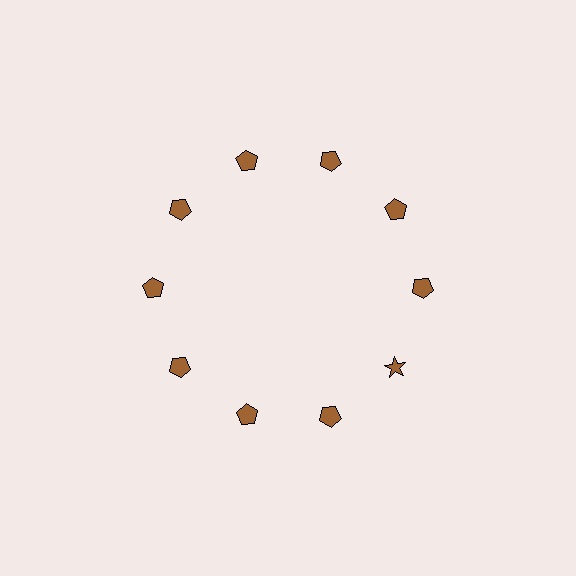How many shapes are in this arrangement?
There are 10 shapes arranged in a ring pattern.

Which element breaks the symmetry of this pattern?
The brown star at roughly the 4 o'clock position breaks the symmetry. All other shapes are brown pentagons.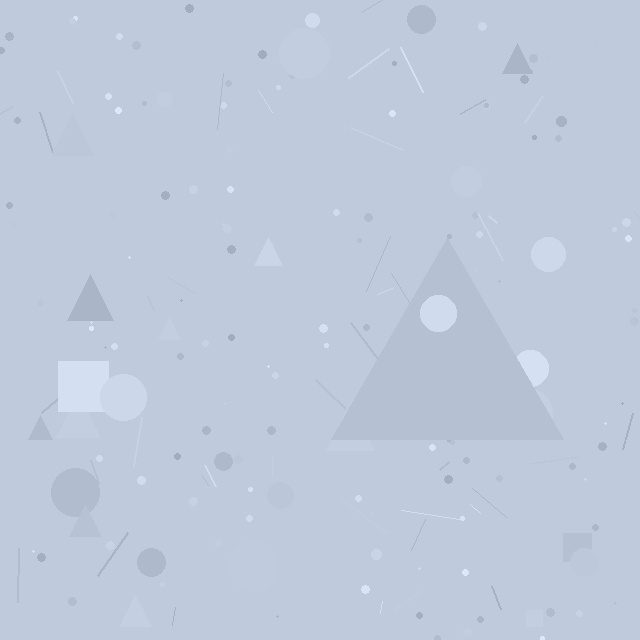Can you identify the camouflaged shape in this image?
The camouflaged shape is a triangle.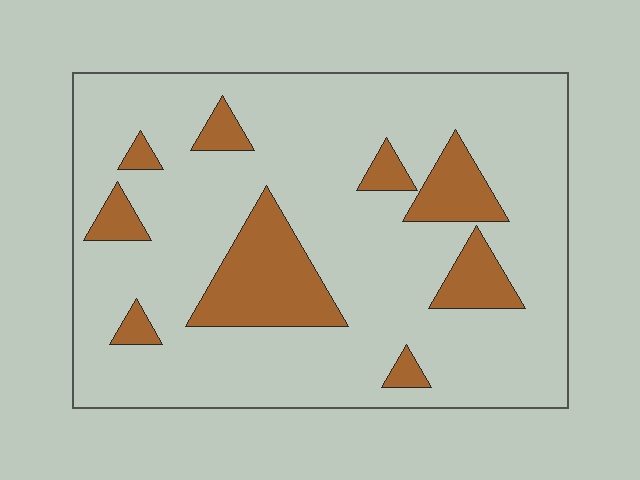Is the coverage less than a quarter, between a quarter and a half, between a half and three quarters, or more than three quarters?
Less than a quarter.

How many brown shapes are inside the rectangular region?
9.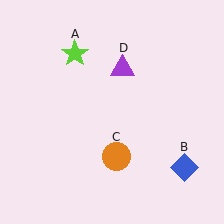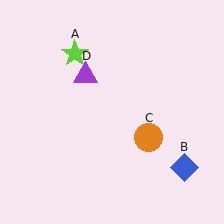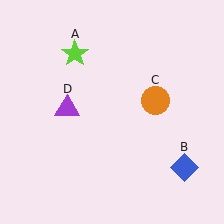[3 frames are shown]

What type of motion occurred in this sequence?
The orange circle (object C), purple triangle (object D) rotated counterclockwise around the center of the scene.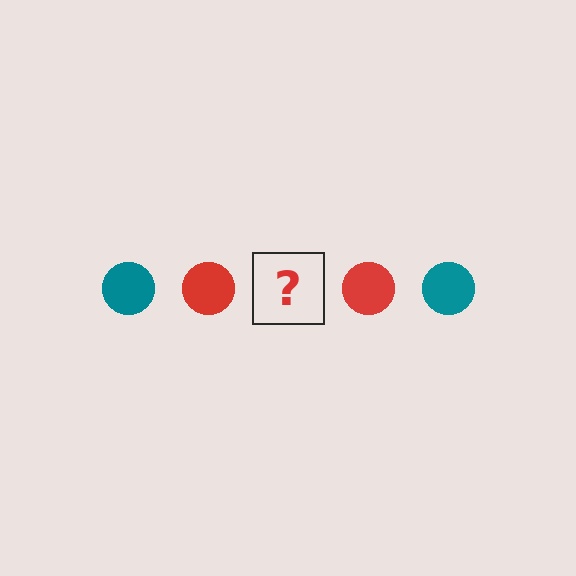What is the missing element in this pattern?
The missing element is a teal circle.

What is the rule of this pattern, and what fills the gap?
The rule is that the pattern cycles through teal, red circles. The gap should be filled with a teal circle.